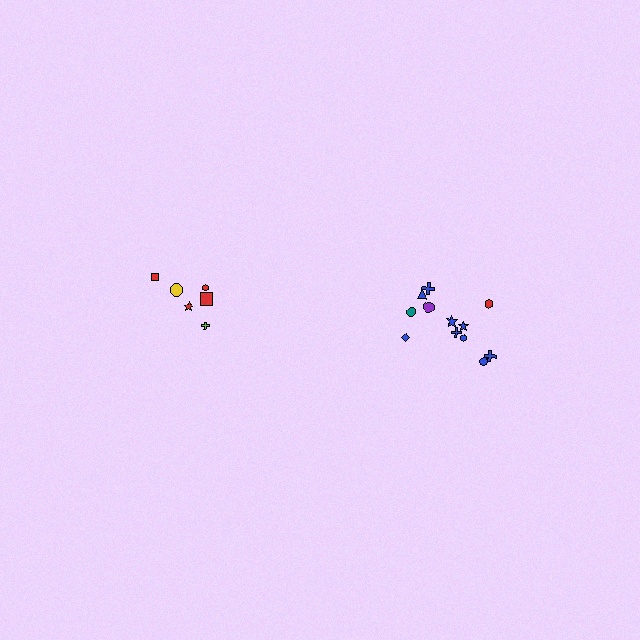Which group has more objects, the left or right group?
The right group.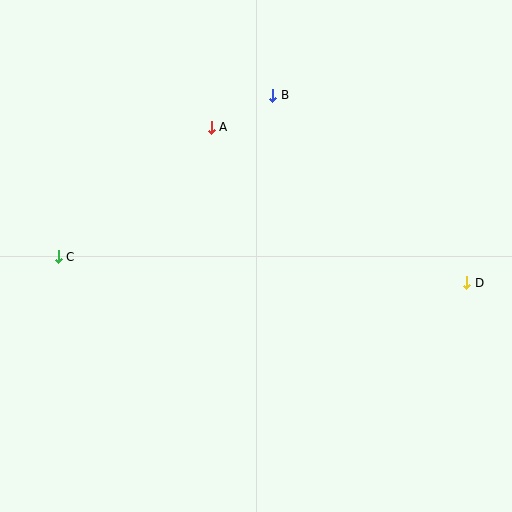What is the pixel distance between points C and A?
The distance between C and A is 200 pixels.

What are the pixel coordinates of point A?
Point A is at (211, 127).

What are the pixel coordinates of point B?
Point B is at (273, 95).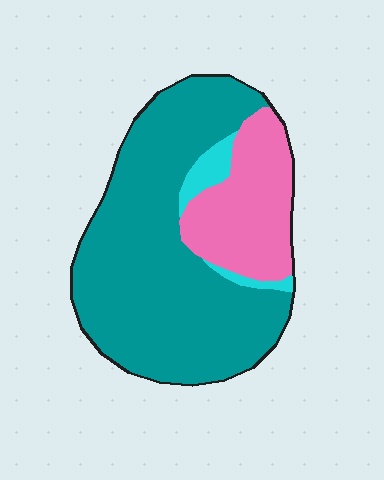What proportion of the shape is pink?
Pink covers 24% of the shape.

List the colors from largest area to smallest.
From largest to smallest: teal, pink, cyan.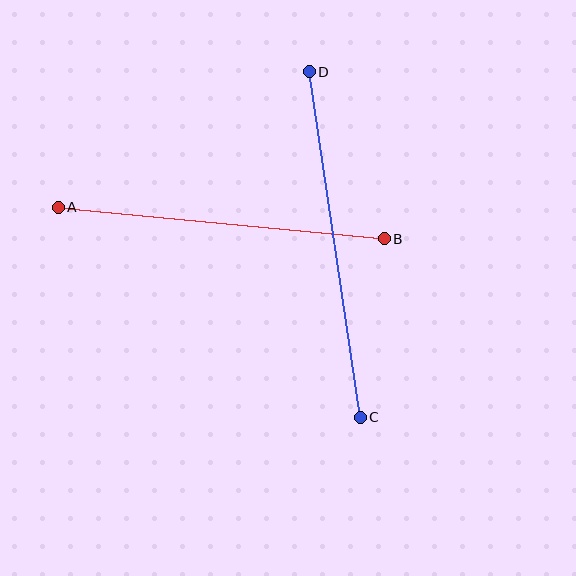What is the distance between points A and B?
The distance is approximately 327 pixels.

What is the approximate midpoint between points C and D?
The midpoint is at approximately (335, 245) pixels.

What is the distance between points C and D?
The distance is approximately 349 pixels.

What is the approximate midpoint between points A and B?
The midpoint is at approximately (221, 223) pixels.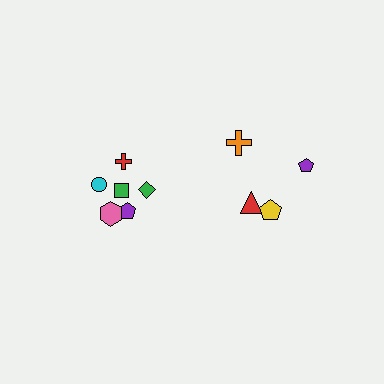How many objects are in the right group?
There are 4 objects.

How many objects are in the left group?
There are 6 objects.